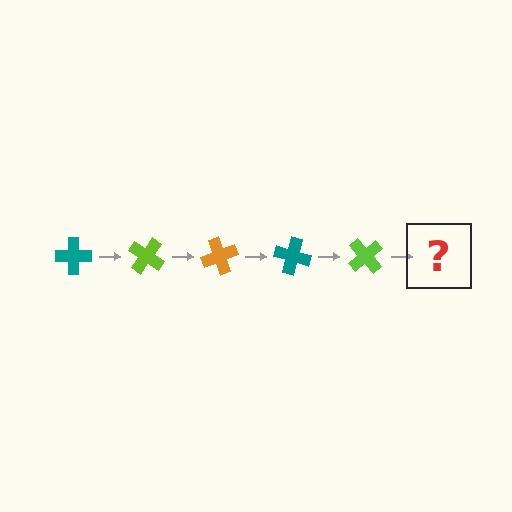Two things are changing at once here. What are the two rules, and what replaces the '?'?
The two rules are that it rotates 35 degrees each step and the color cycles through teal, lime, and orange. The '?' should be an orange cross, rotated 175 degrees from the start.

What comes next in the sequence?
The next element should be an orange cross, rotated 175 degrees from the start.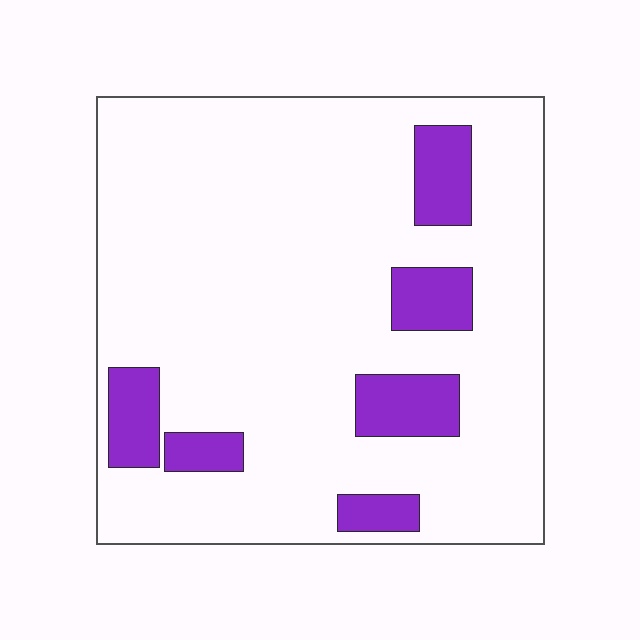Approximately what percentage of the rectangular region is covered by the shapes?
Approximately 15%.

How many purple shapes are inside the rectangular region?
6.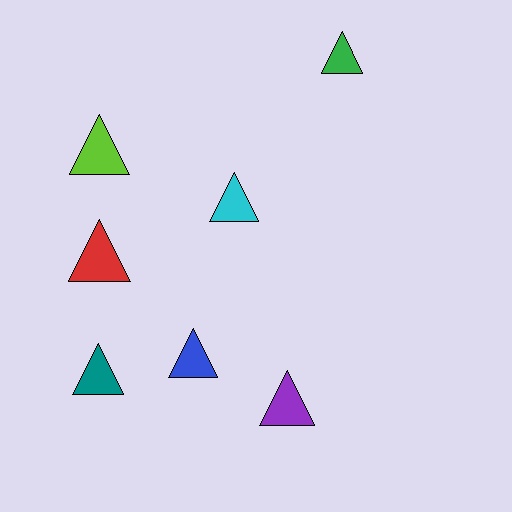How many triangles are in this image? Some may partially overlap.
There are 7 triangles.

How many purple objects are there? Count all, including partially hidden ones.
There is 1 purple object.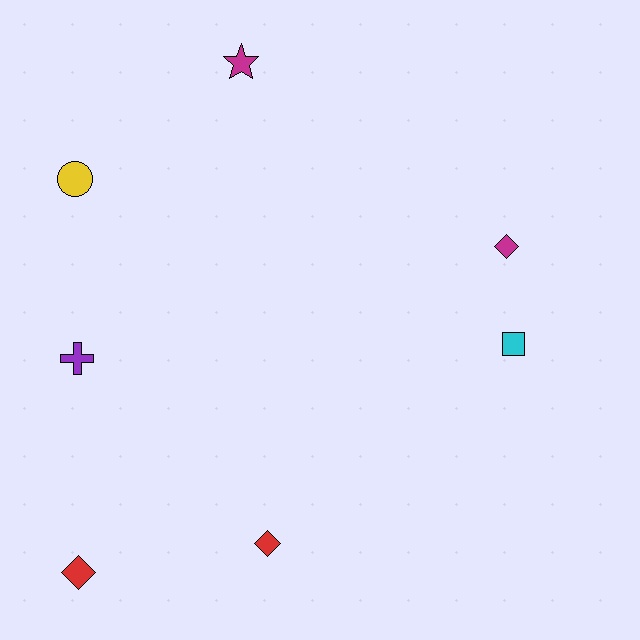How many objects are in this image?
There are 7 objects.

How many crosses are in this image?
There is 1 cross.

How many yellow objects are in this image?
There is 1 yellow object.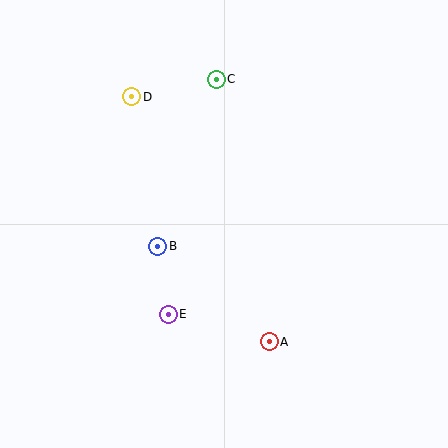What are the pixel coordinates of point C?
Point C is at (216, 79).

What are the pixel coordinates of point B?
Point B is at (158, 246).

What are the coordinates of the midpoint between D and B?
The midpoint between D and B is at (145, 172).